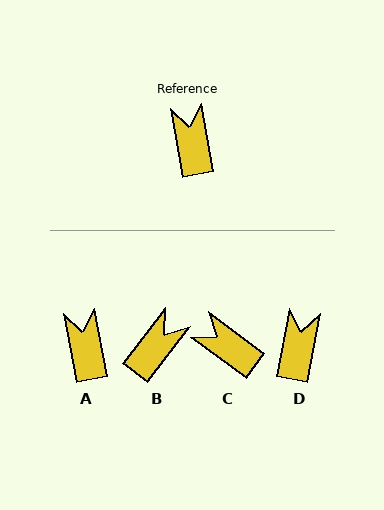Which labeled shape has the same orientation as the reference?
A.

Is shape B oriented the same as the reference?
No, it is off by about 47 degrees.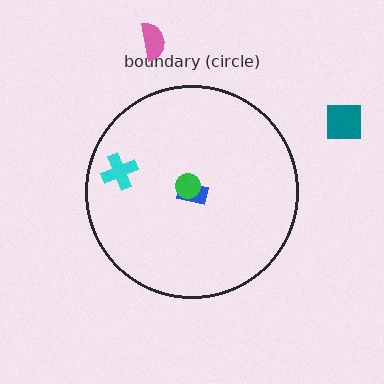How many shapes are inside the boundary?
3 inside, 2 outside.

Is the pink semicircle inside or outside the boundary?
Outside.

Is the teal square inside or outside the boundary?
Outside.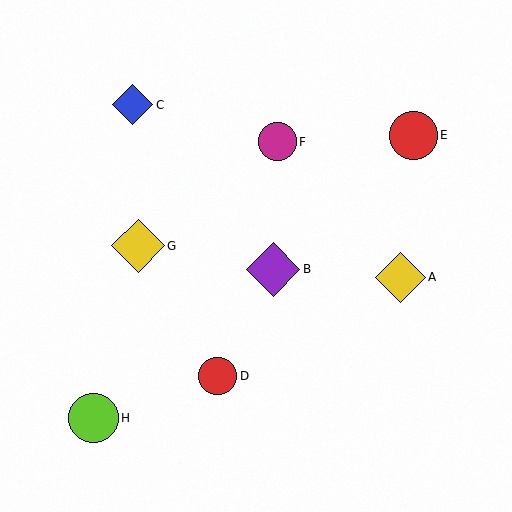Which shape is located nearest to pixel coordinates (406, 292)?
The yellow diamond (labeled A) at (401, 277) is nearest to that location.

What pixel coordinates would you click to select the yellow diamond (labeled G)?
Click at (138, 246) to select the yellow diamond G.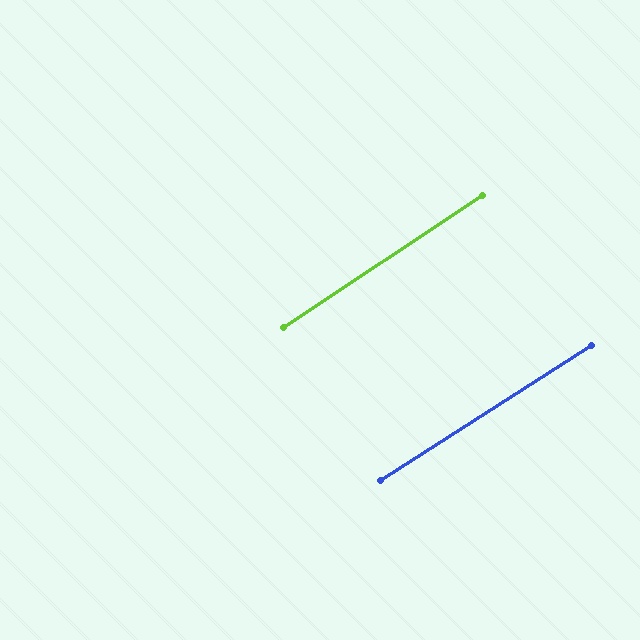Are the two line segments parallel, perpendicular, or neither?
Parallel — their directions differ by only 0.9°.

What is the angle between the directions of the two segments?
Approximately 1 degree.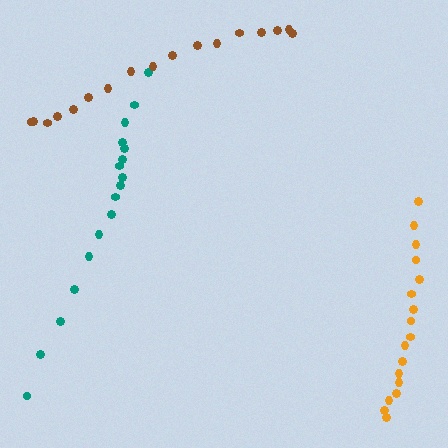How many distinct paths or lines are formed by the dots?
There are 3 distinct paths.